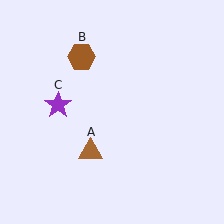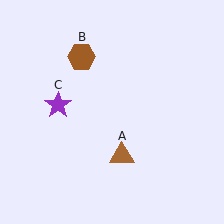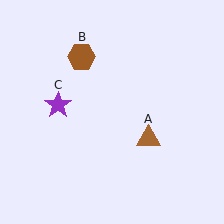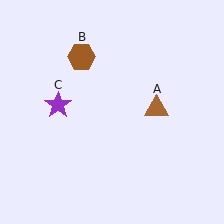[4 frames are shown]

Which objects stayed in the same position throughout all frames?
Brown hexagon (object B) and purple star (object C) remained stationary.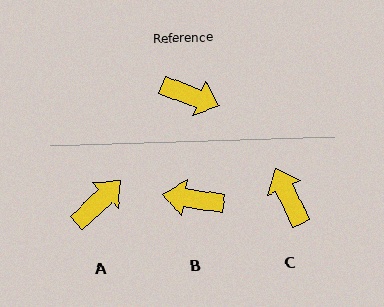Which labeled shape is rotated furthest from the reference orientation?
B, about 168 degrees away.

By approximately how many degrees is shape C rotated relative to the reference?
Approximately 135 degrees counter-clockwise.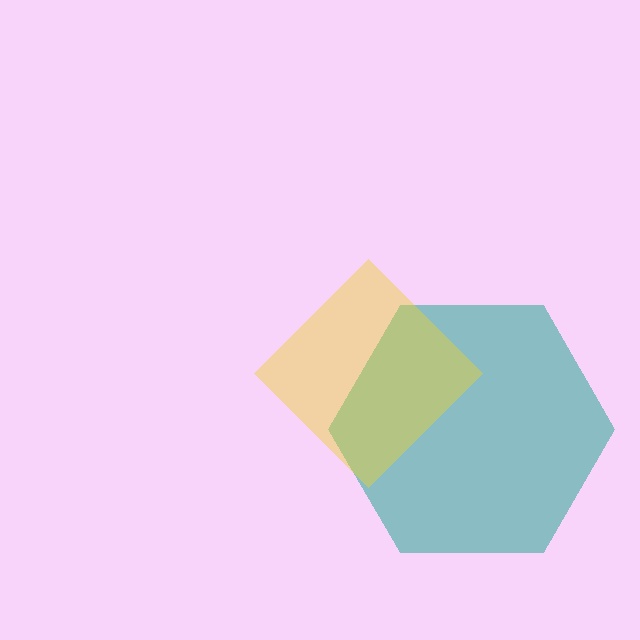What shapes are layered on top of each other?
The layered shapes are: a teal hexagon, a yellow diamond.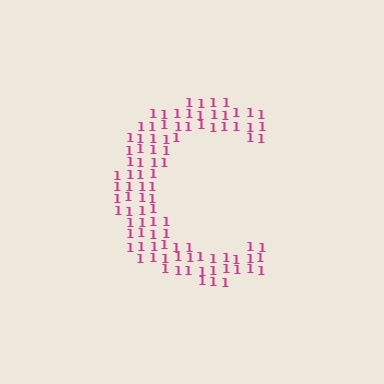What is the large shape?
The large shape is the letter C.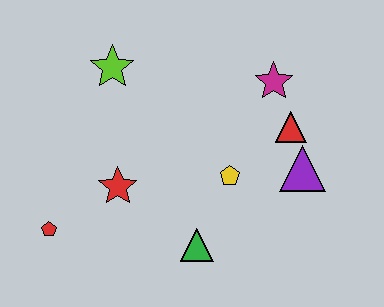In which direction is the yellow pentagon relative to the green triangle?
The yellow pentagon is above the green triangle.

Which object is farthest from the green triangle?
The lime star is farthest from the green triangle.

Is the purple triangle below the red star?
No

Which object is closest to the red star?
The red pentagon is closest to the red star.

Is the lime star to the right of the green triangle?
No